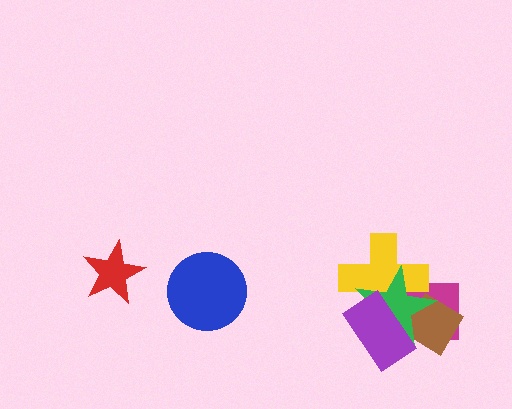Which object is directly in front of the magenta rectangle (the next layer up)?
The yellow cross is directly in front of the magenta rectangle.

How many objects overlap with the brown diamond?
4 objects overlap with the brown diamond.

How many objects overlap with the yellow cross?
4 objects overlap with the yellow cross.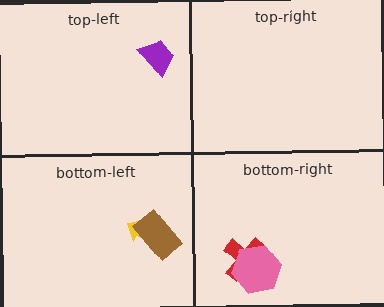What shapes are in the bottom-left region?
The yellow arrow, the brown rectangle.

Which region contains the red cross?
The bottom-right region.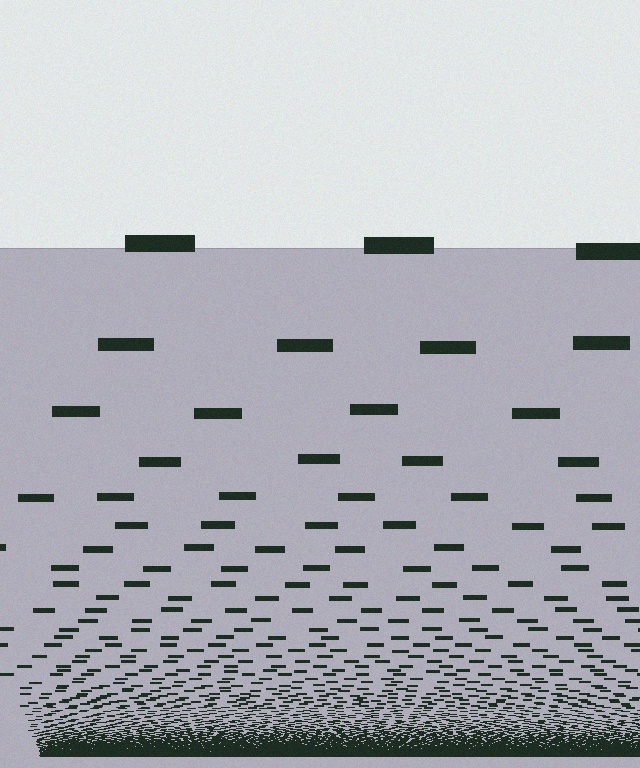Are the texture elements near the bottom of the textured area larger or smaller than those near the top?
Smaller. The gradient is inverted — elements near the bottom are smaller and denser.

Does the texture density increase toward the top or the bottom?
Density increases toward the bottom.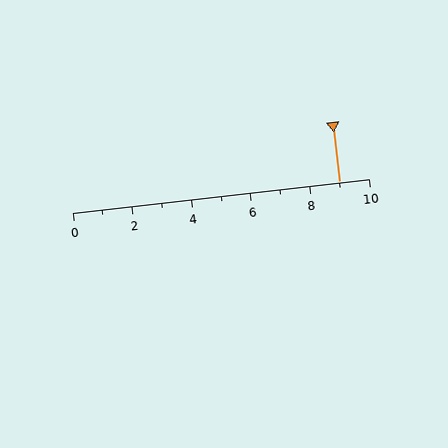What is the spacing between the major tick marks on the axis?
The major ticks are spaced 2 apart.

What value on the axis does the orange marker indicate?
The marker indicates approximately 9.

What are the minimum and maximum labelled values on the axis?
The axis runs from 0 to 10.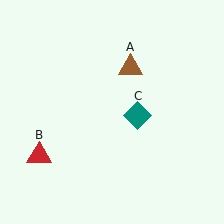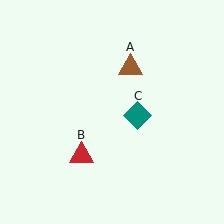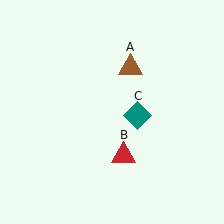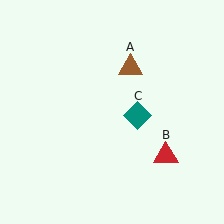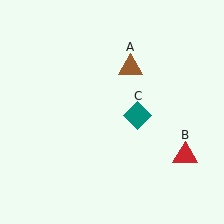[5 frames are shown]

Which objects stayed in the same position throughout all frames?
Brown triangle (object A) and teal diamond (object C) remained stationary.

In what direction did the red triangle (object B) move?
The red triangle (object B) moved right.